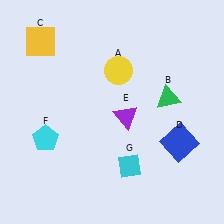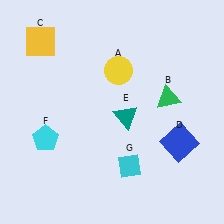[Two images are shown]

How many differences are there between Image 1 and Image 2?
There is 1 difference between the two images.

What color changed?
The triangle (E) changed from purple in Image 1 to teal in Image 2.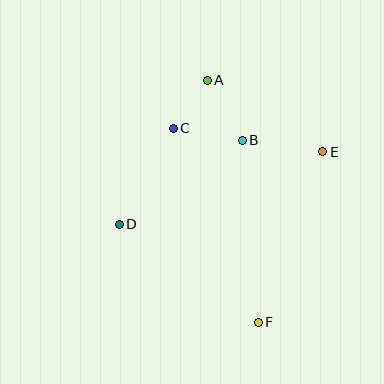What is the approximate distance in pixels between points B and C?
The distance between B and C is approximately 70 pixels.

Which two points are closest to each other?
Points A and C are closest to each other.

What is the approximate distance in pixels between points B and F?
The distance between B and F is approximately 182 pixels.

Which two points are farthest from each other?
Points A and F are farthest from each other.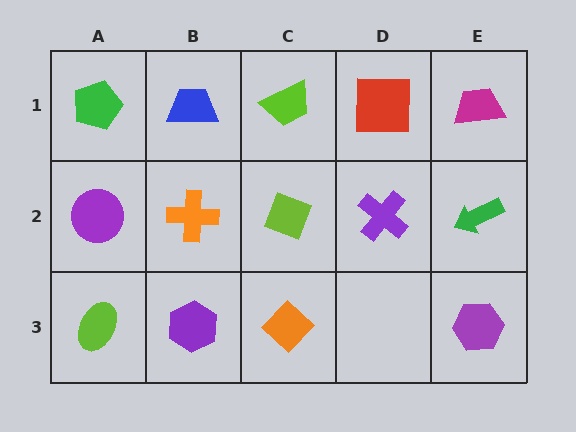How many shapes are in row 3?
4 shapes.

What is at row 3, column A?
A lime ellipse.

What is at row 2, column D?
A purple cross.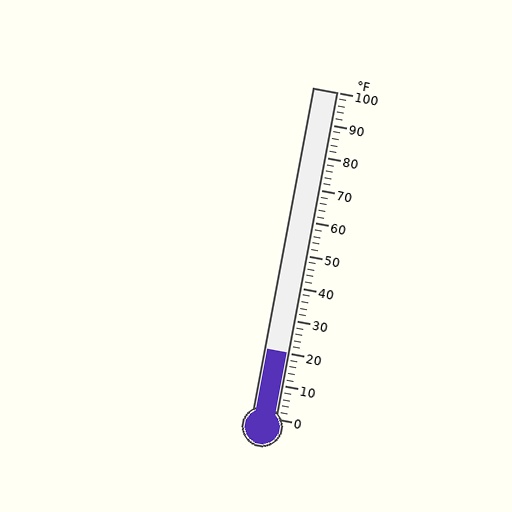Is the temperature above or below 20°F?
The temperature is at 20°F.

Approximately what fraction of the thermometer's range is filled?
The thermometer is filled to approximately 20% of its range.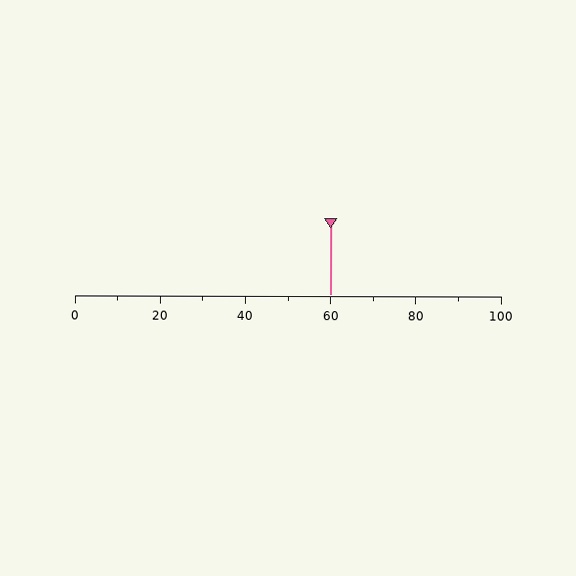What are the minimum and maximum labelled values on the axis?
The axis runs from 0 to 100.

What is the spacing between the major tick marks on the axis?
The major ticks are spaced 20 apart.